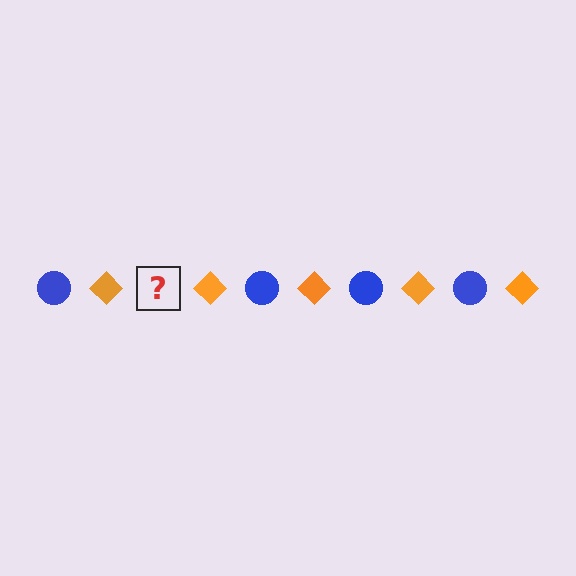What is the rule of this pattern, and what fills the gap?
The rule is that the pattern alternates between blue circle and orange diamond. The gap should be filled with a blue circle.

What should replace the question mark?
The question mark should be replaced with a blue circle.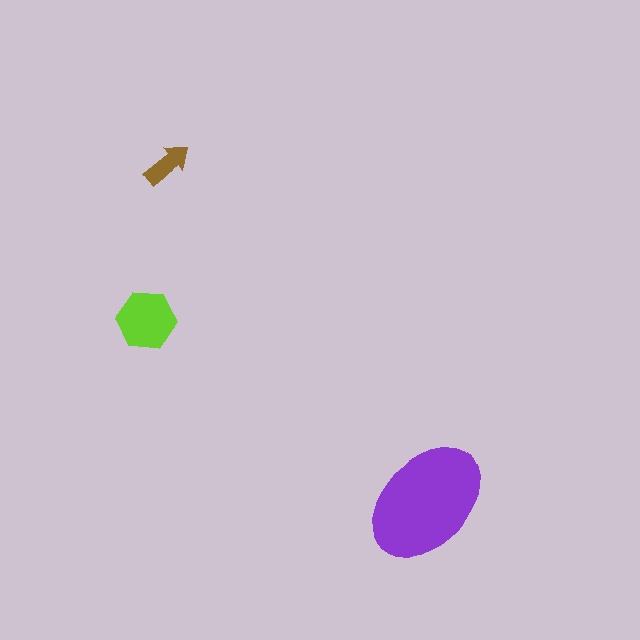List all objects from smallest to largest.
The brown arrow, the lime hexagon, the purple ellipse.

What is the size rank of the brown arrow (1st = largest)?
3rd.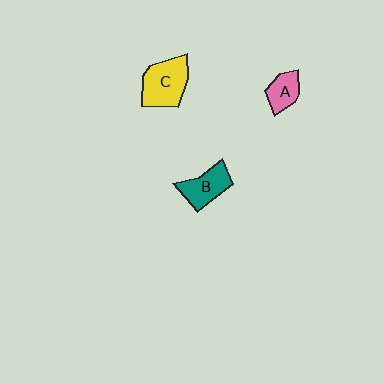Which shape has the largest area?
Shape C (yellow).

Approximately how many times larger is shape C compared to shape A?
Approximately 1.8 times.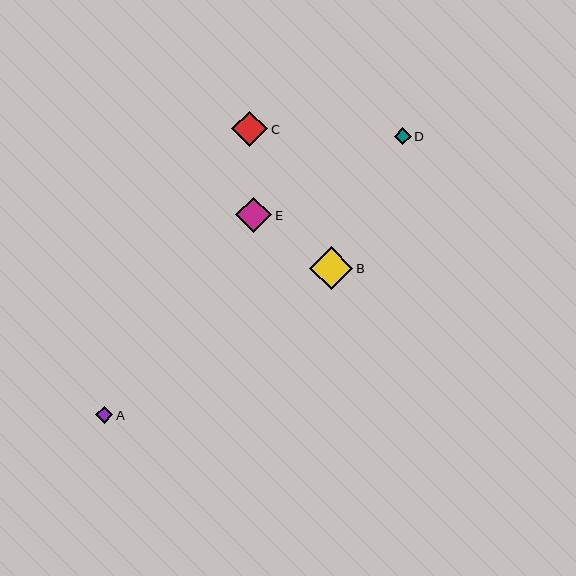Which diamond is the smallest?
Diamond A is the smallest with a size of approximately 17 pixels.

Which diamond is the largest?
Diamond B is the largest with a size of approximately 43 pixels.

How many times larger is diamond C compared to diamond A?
Diamond C is approximately 2.1 times the size of diamond A.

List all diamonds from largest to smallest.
From largest to smallest: B, E, C, D, A.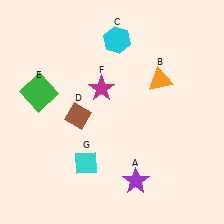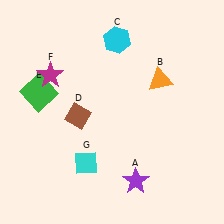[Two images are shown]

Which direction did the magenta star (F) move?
The magenta star (F) moved left.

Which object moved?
The magenta star (F) moved left.